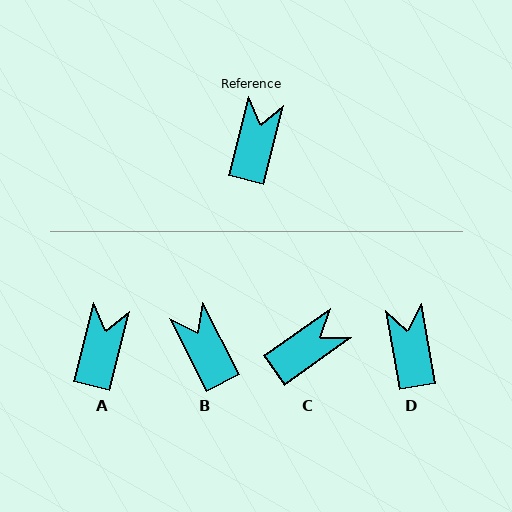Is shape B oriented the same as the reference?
No, it is off by about 41 degrees.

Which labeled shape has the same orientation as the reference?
A.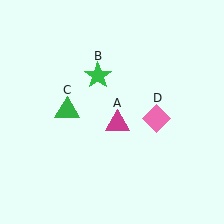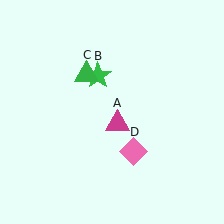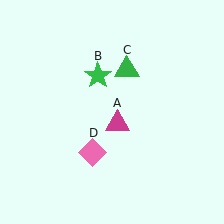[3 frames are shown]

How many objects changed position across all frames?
2 objects changed position: green triangle (object C), pink diamond (object D).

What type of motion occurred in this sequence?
The green triangle (object C), pink diamond (object D) rotated clockwise around the center of the scene.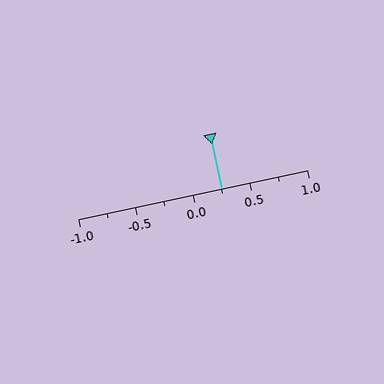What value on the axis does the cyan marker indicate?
The marker indicates approximately 0.25.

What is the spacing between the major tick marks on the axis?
The major ticks are spaced 0.5 apart.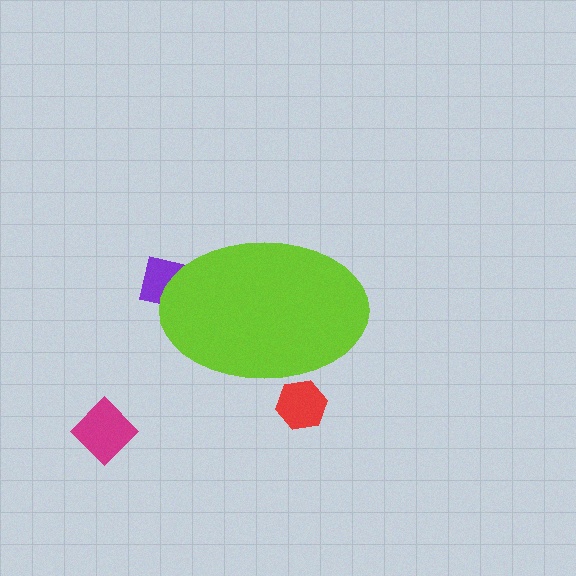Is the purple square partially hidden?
Yes, the purple square is partially hidden behind the lime ellipse.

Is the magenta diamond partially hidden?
No, the magenta diamond is fully visible.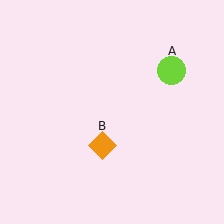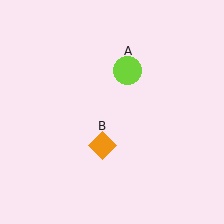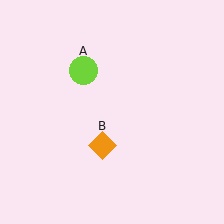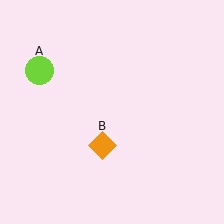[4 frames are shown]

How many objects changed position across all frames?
1 object changed position: lime circle (object A).